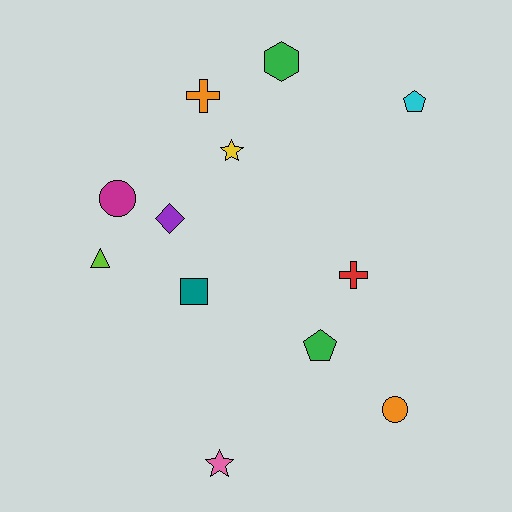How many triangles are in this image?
There is 1 triangle.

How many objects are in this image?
There are 12 objects.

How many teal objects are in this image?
There is 1 teal object.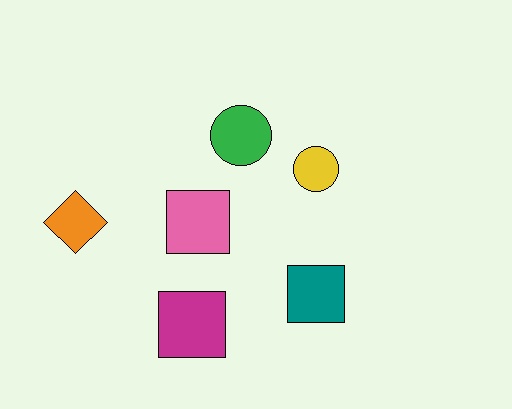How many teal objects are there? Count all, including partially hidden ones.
There is 1 teal object.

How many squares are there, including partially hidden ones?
There are 3 squares.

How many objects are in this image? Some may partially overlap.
There are 6 objects.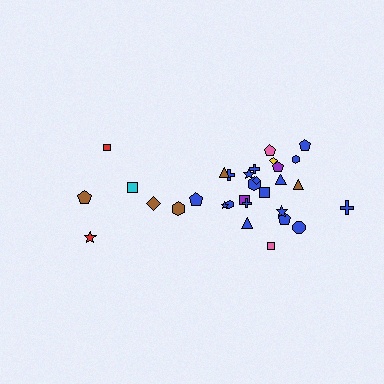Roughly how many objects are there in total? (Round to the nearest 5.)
Roughly 30 objects in total.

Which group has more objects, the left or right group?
The right group.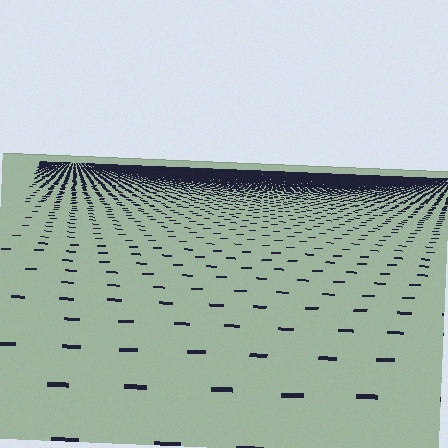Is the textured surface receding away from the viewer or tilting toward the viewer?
The surface is receding away from the viewer. Texture elements get smaller and denser toward the top.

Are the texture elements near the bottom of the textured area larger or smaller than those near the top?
Larger. Near the bottom, elements are closer to the viewer and appear at a bigger on-screen size.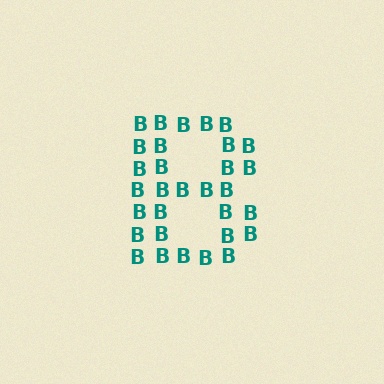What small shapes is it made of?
It is made of small letter B's.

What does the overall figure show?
The overall figure shows the letter B.